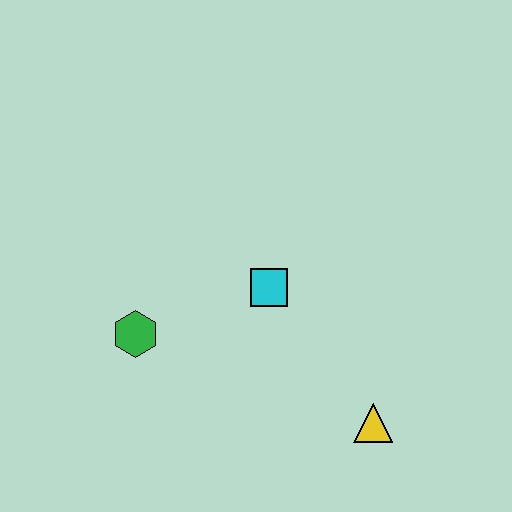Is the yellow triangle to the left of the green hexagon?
No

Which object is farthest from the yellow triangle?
The green hexagon is farthest from the yellow triangle.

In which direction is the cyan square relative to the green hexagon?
The cyan square is to the right of the green hexagon.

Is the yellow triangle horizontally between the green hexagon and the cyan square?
No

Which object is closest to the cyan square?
The green hexagon is closest to the cyan square.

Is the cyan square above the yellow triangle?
Yes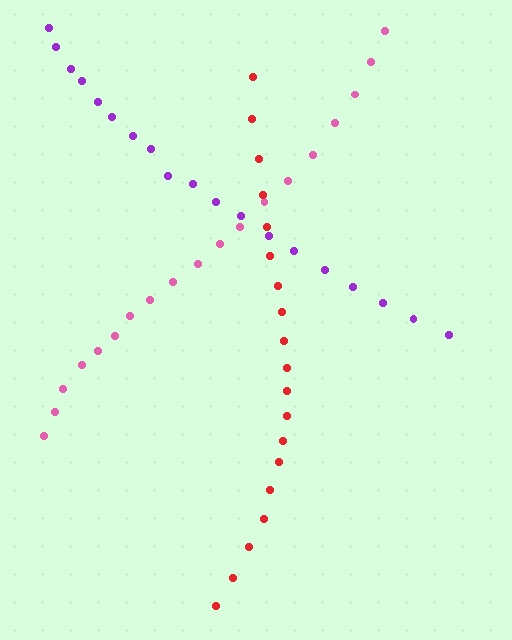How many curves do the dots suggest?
There are 3 distinct paths.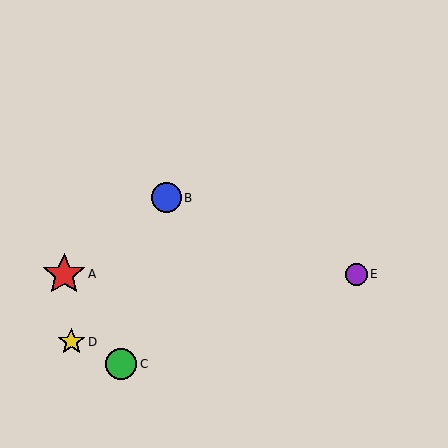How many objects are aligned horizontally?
2 objects (A, E) are aligned horizontally.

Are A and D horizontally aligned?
No, A is at y≈274 and D is at y≈342.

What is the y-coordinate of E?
Object E is at y≈274.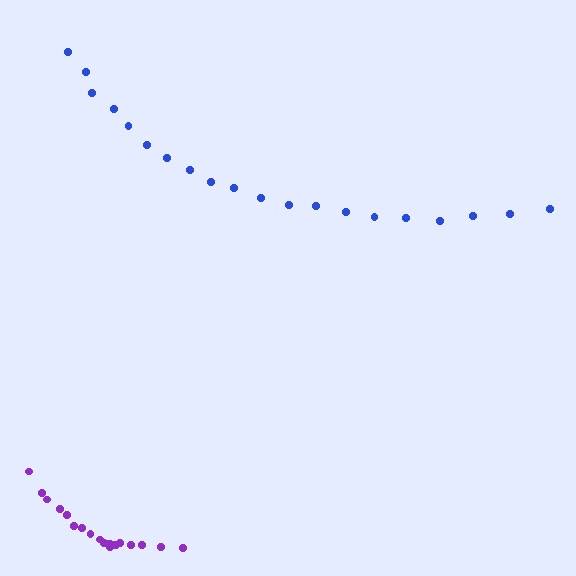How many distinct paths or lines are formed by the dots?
There are 2 distinct paths.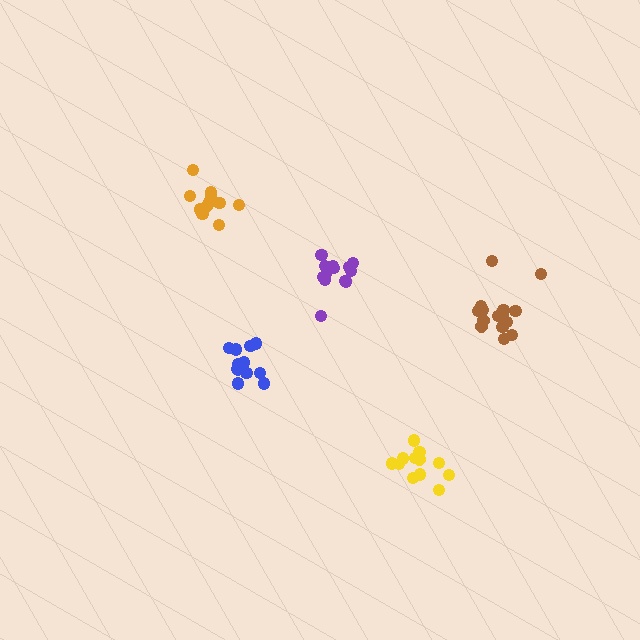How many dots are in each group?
Group 1: 12 dots, Group 2: 13 dots, Group 3: 11 dots, Group 4: 15 dots, Group 5: 12 dots (63 total).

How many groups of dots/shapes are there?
There are 5 groups.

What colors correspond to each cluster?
The clusters are colored: yellow, purple, orange, brown, blue.